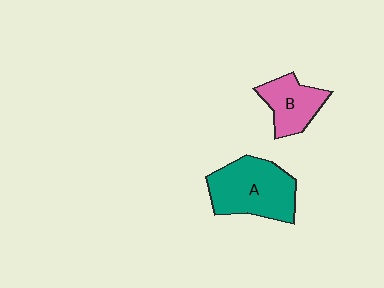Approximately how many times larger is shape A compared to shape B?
Approximately 1.6 times.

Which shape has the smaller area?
Shape B (pink).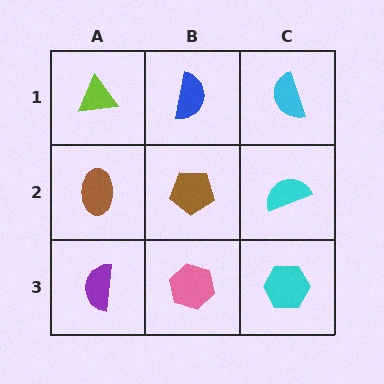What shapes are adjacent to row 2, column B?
A blue semicircle (row 1, column B), a pink hexagon (row 3, column B), a brown ellipse (row 2, column A), a cyan semicircle (row 2, column C).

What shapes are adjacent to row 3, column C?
A cyan semicircle (row 2, column C), a pink hexagon (row 3, column B).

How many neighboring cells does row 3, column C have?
2.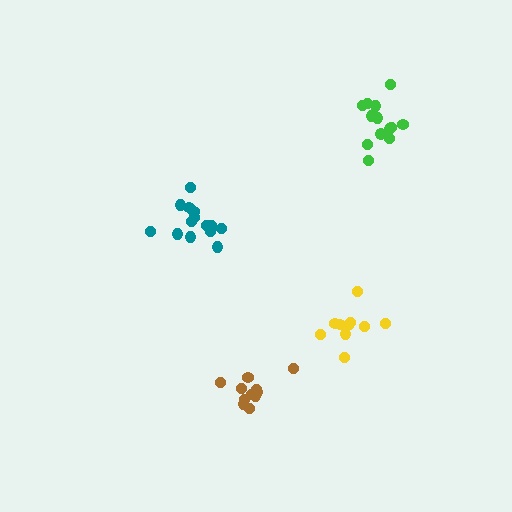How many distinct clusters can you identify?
There are 4 distinct clusters.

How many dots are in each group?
Group 1: 10 dots, Group 2: 13 dots, Group 3: 11 dots, Group 4: 14 dots (48 total).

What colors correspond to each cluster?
The clusters are colored: yellow, green, brown, teal.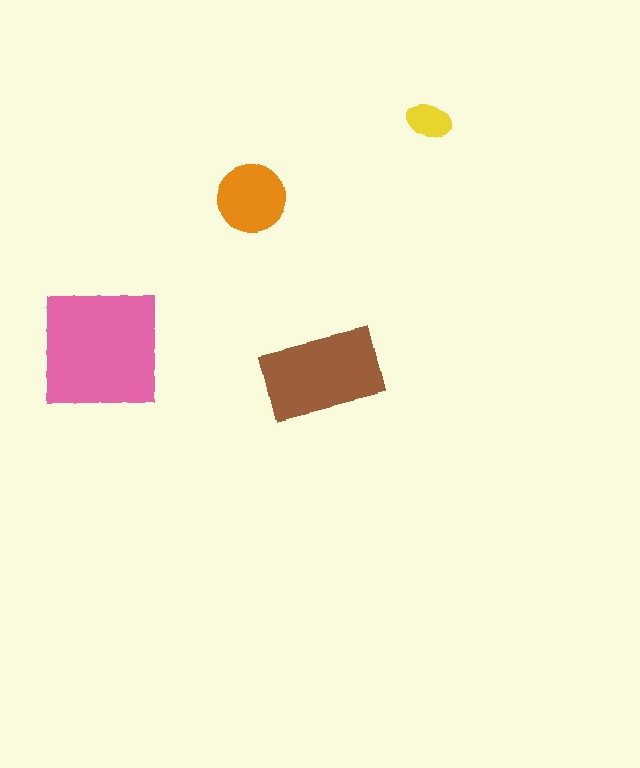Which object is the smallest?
The yellow ellipse.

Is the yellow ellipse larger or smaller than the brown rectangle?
Smaller.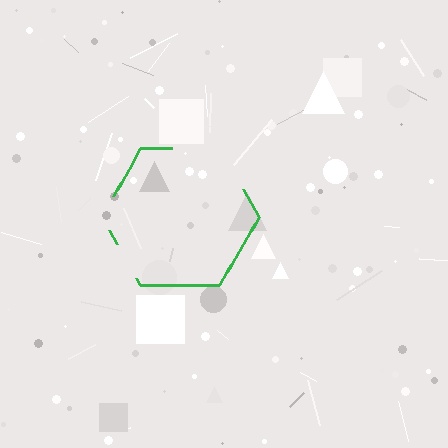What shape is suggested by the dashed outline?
The dashed outline suggests a hexagon.